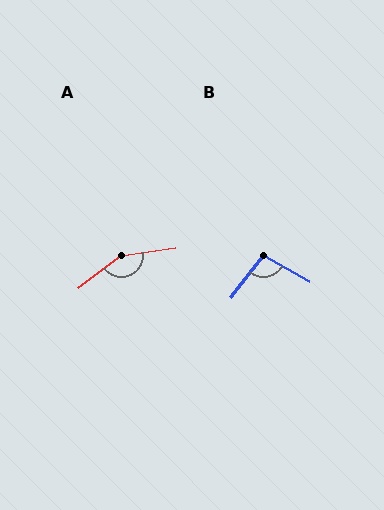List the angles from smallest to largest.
B (98°), A (150°).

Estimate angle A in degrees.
Approximately 150 degrees.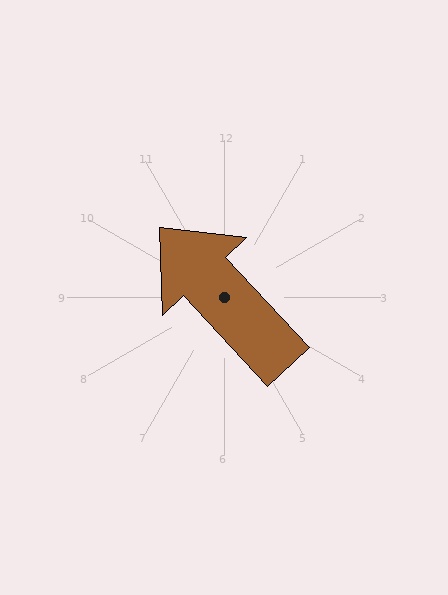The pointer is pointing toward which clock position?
Roughly 11 o'clock.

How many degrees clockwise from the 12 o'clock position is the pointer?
Approximately 317 degrees.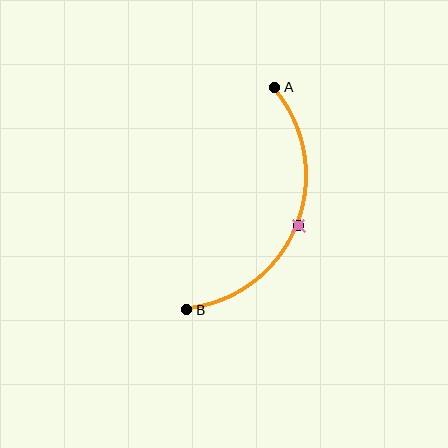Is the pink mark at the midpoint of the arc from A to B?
Yes. The pink mark lies on the arc at equal arc-length from both A and B — it is the arc midpoint.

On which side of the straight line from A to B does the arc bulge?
The arc bulges to the right of the straight line connecting A and B.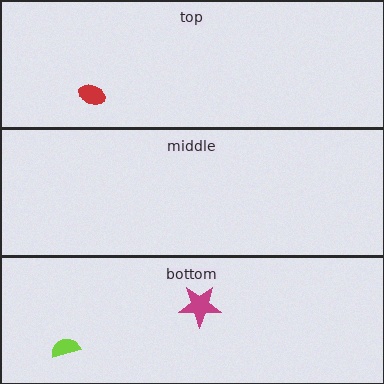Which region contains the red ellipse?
The top region.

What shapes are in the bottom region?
The magenta star, the lime semicircle.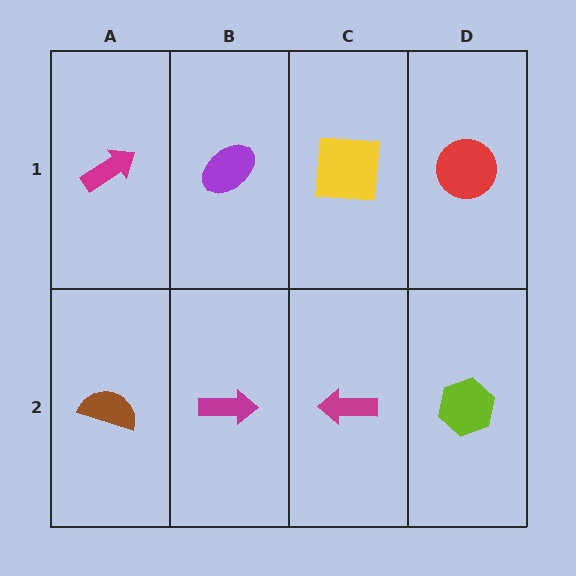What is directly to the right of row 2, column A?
A magenta arrow.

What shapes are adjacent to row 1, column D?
A lime hexagon (row 2, column D), a yellow square (row 1, column C).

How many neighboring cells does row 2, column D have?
2.